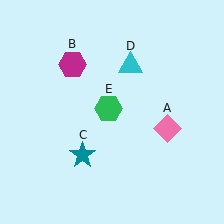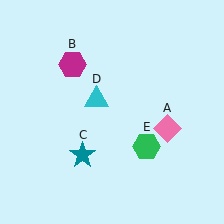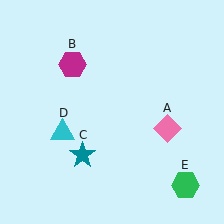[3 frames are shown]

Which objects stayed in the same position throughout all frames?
Pink diamond (object A) and magenta hexagon (object B) and teal star (object C) remained stationary.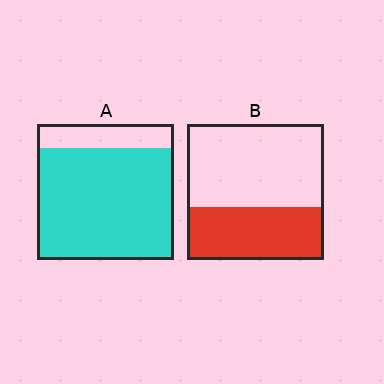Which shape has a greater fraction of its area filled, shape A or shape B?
Shape A.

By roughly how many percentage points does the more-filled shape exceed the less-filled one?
By roughly 45 percentage points (A over B).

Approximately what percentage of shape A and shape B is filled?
A is approximately 80% and B is approximately 40%.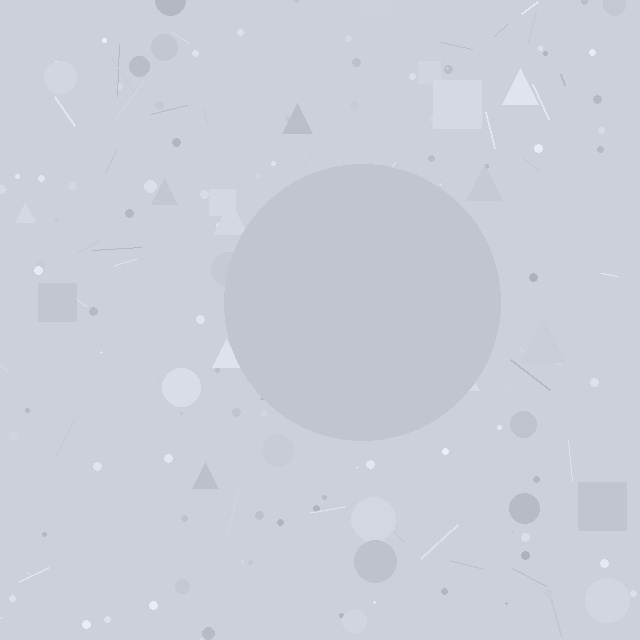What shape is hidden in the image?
A circle is hidden in the image.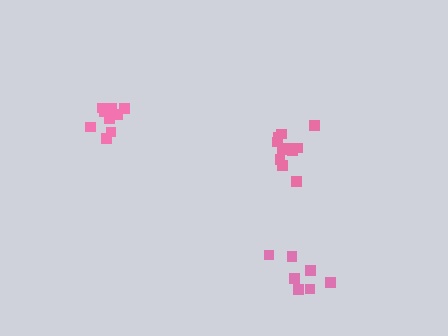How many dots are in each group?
Group 1: 11 dots, Group 2: 9 dots, Group 3: 7 dots (27 total).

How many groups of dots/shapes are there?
There are 3 groups.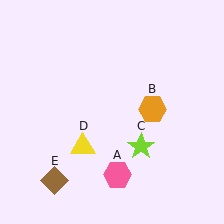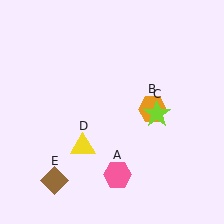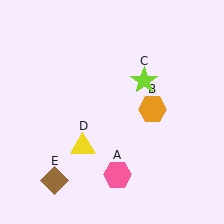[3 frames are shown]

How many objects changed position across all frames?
1 object changed position: lime star (object C).